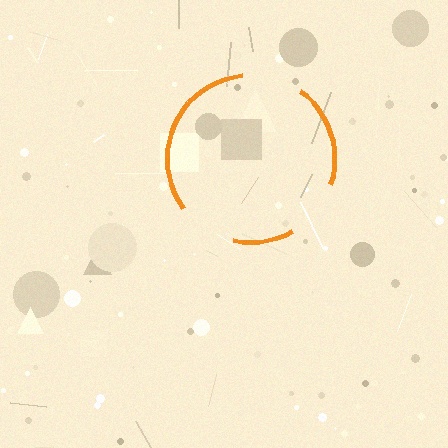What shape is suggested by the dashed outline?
The dashed outline suggests a circle.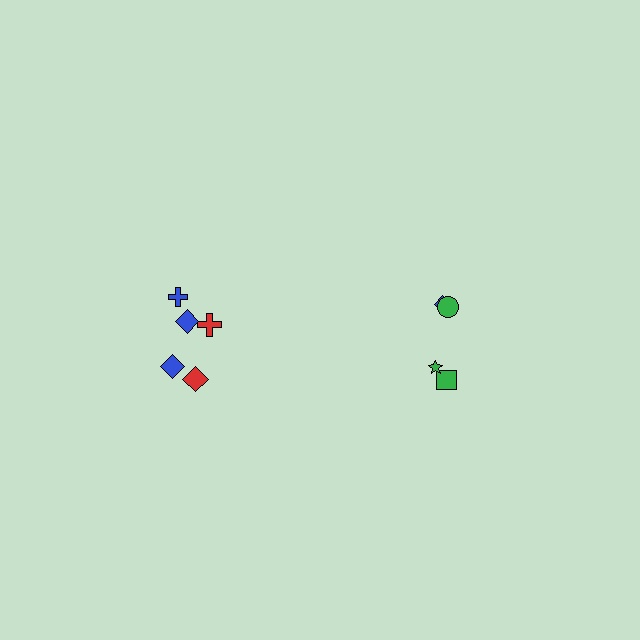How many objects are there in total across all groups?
There are 10 objects.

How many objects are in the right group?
There are 4 objects.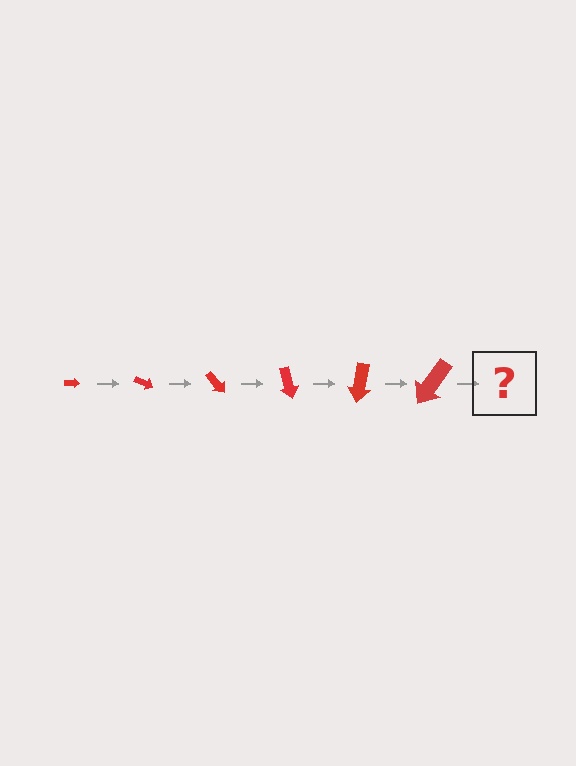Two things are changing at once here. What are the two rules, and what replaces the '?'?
The two rules are that the arrow grows larger each step and it rotates 25 degrees each step. The '?' should be an arrow, larger than the previous one and rotated 150 degrees from the start.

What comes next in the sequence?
The next element should be an arrow, larger than the previous one and rotated 150 degrees from the start.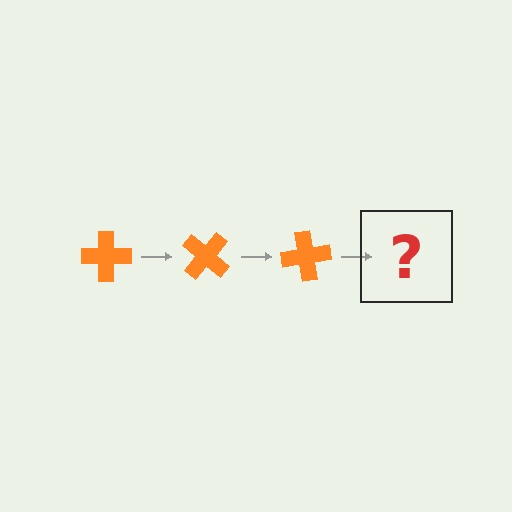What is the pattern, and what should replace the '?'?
The pattern is that the cross rotates 40 degrees each step. The '?' should be an orange cross rotated 120 degrees.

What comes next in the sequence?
The next element should be an orange cross rotated 120 degrees.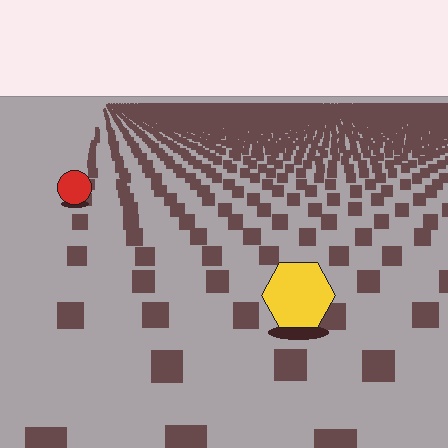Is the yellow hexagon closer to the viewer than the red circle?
Yes. The yellow hexagon is closer — you can tell from the texture gradient: the ground texture is coarser near it.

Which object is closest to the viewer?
The yellow hexagon is closest. The texture marks near it are larger and more spread out.